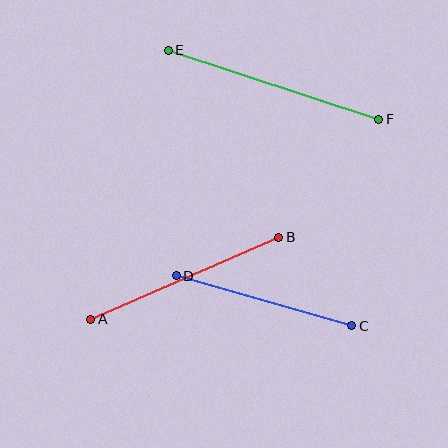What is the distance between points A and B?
The distance is approximately 205 pixels.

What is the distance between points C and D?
The distance is approximately 182 pixels.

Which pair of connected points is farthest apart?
Points E and F are farthest apart.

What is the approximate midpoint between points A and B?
The midpoint is at approximately (185, 278) pixels.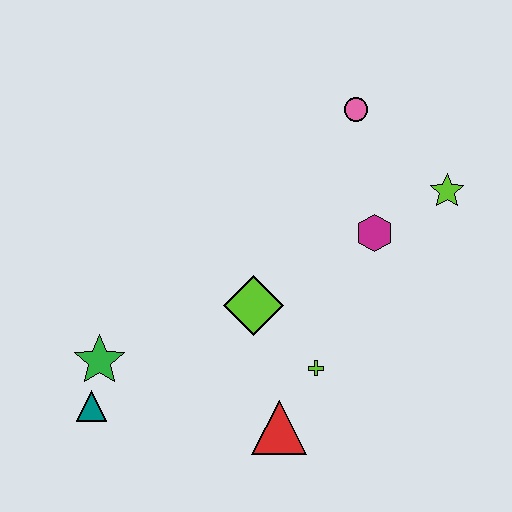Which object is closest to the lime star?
The magenta hexagon is closest to the lime star.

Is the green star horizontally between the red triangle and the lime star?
No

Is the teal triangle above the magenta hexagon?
No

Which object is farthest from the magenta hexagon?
The teal triangle is farthest from the magenta hexagon.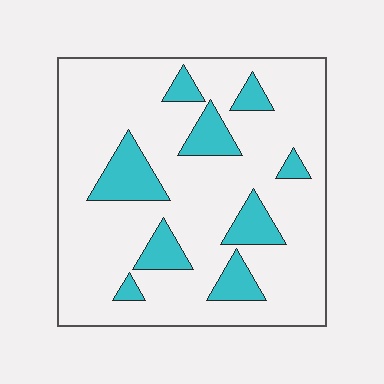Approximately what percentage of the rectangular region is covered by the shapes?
Approximately 20%.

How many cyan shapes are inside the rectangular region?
9.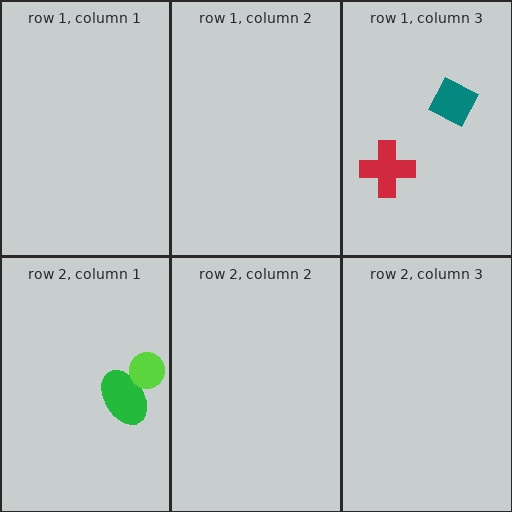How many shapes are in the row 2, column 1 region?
2.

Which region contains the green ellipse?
The row 2, column 1 region.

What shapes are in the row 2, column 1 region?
The green ellipse, the lime circle.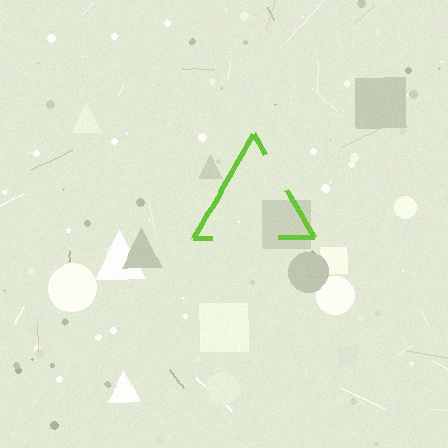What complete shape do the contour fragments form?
The contour fragments form a triangle.